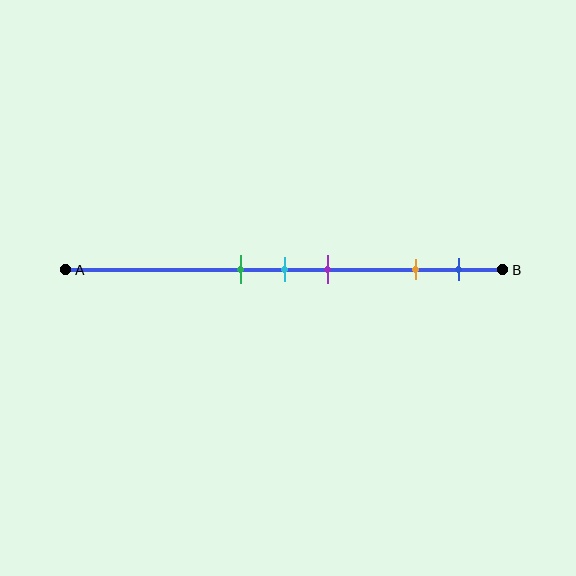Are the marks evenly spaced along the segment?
No, the marks are not evenly spaced.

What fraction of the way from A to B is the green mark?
The green mark is approximately 40% (0.4) of the way from A to B.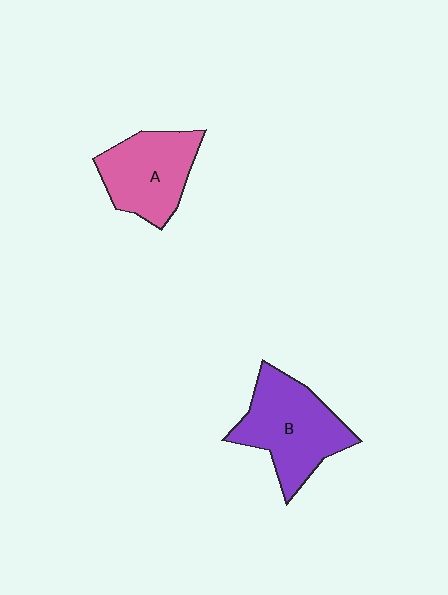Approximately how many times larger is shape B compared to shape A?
Approximately 1.2 times.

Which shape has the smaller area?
Shape A (pink).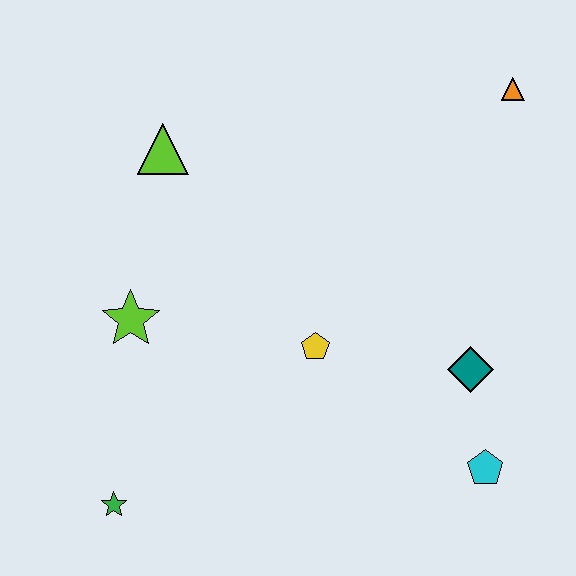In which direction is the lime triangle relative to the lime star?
The lime triangle is above the lime star.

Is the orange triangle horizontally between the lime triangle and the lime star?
No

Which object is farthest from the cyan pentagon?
The lime triangle is farthest from the cyan pentagon.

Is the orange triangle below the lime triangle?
No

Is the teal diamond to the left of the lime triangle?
No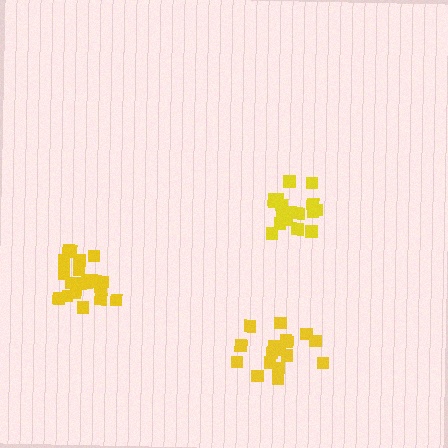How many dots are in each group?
Group 1: 20 dots, Group 2: 19 dots, Group 3: 17 dots (56 total).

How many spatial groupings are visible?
There are 3 spatial groupings.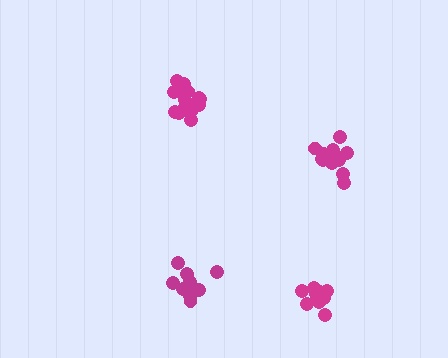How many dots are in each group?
Group 1: 15 dots, Group 2: 11 dots, Group 3: 11 dots, Group 4: 15 dots (52 total).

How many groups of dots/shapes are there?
There are 4 groups.